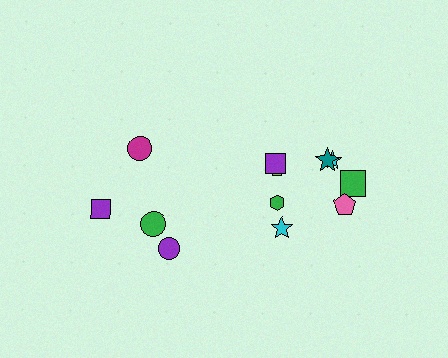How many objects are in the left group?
There are 4 objects.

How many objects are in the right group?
There are 8 objects.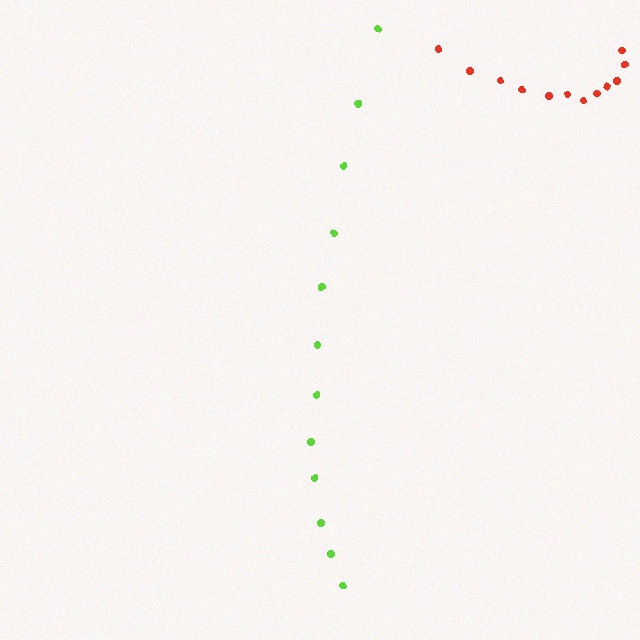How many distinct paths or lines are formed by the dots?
There are 2 distinct paths.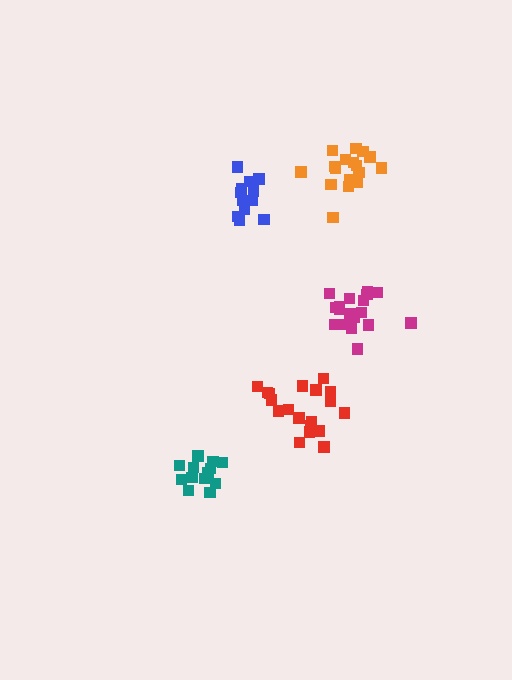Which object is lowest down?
The teal cluster is bottommost.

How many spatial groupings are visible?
There are 5 spatial groupings.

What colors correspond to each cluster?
The clusters are colored: blue, teal, magenta, red, orange.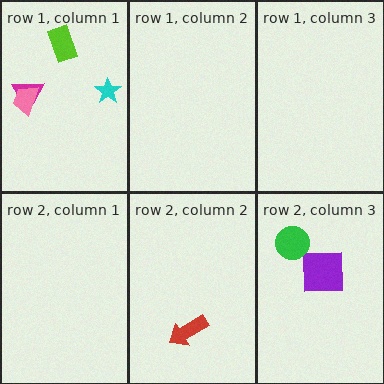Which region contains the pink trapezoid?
The row 1, column 1 region.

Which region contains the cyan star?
The row 1, column 1 region.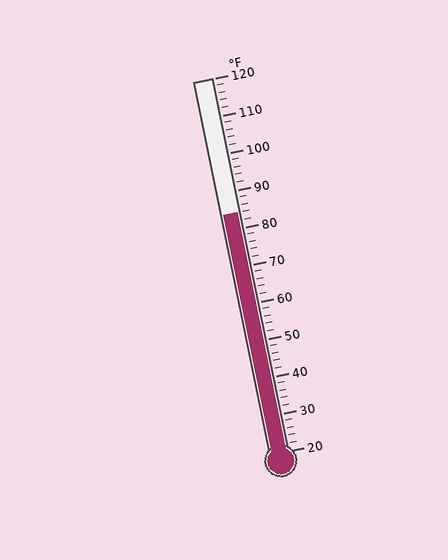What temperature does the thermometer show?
The thermometer shows approximately 84°F.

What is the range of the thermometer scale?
The thermometer scale ranges from 20°F to 120°F.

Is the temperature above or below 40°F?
The temperature is above 40°F.